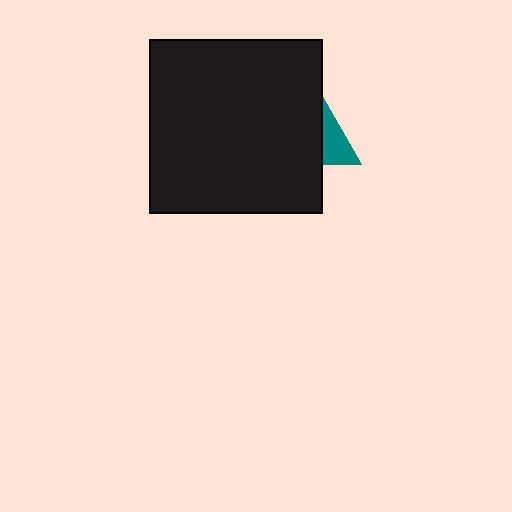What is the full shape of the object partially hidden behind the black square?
The partially hidden object is a teal triangle.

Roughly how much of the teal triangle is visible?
A small part of it is visible (roughly 39%).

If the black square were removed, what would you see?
You would see the complete teal triangle.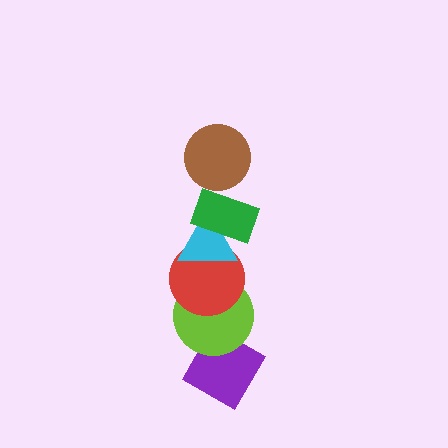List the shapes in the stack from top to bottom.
From top to bottom: the brown circle, the green rectangle, the cyan triangle, the red circle, the lime circle, the purple diamond.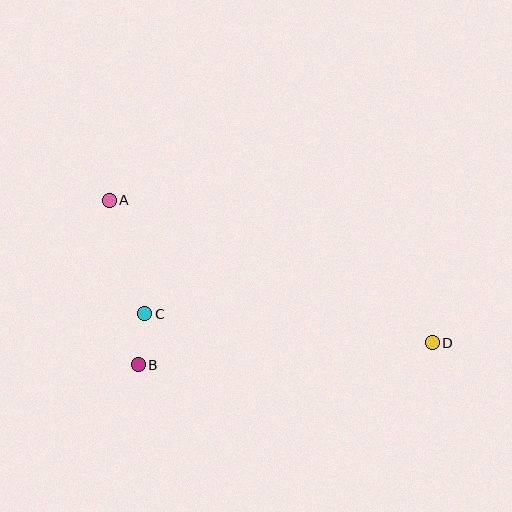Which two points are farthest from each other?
Points A and D are farthest from each other.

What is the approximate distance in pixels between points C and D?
The distance between C and D is approximately 289 pixels.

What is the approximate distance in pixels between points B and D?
The distance between B and D is approximately 295 pixels.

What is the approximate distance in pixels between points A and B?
The distance between A and B is approximately 167 pixels.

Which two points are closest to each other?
Points B and C are closest to each other.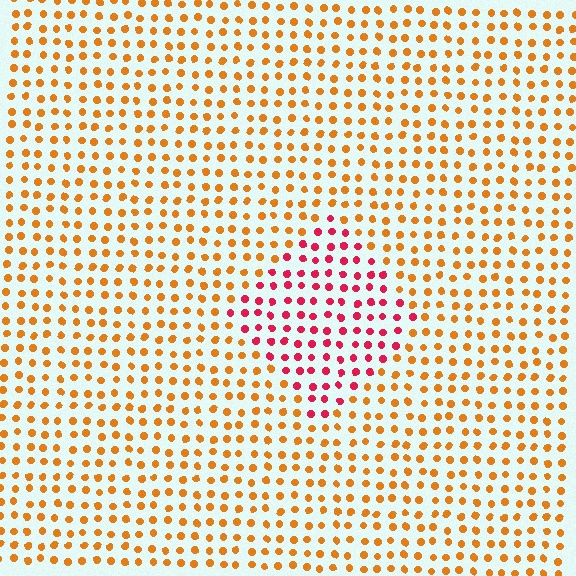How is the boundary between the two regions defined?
The boundary is defined purely by a slight shift in hue (about 47 degrees). Spacing, size, and orientation are identical on both sides.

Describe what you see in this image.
The image is filled with small orange elements in a uniform arrangement. A diamond-shaped region is visible where the elements are tinted to a slightly different hue, forming a subtle color boundary.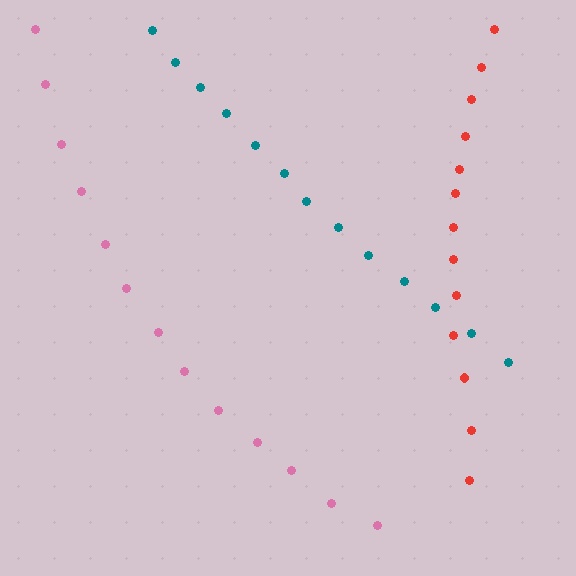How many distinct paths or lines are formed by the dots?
There are 3 distinct paths.